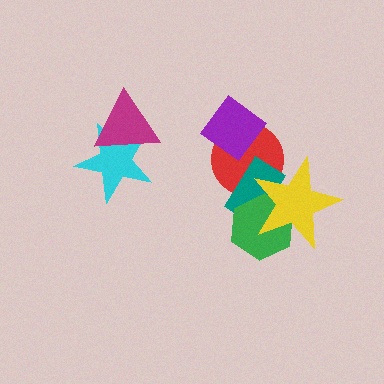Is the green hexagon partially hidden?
Yes, it is partially covered by another shape.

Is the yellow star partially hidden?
No, no other shape covers it.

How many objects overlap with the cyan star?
1 object overlaps with the cyan star.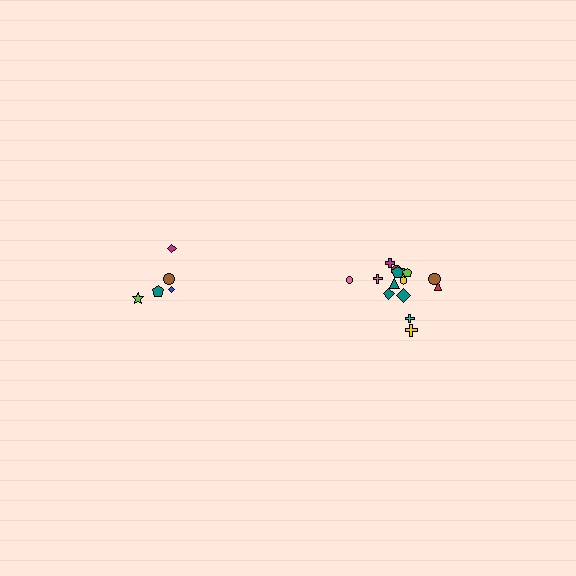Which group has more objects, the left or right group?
The right group.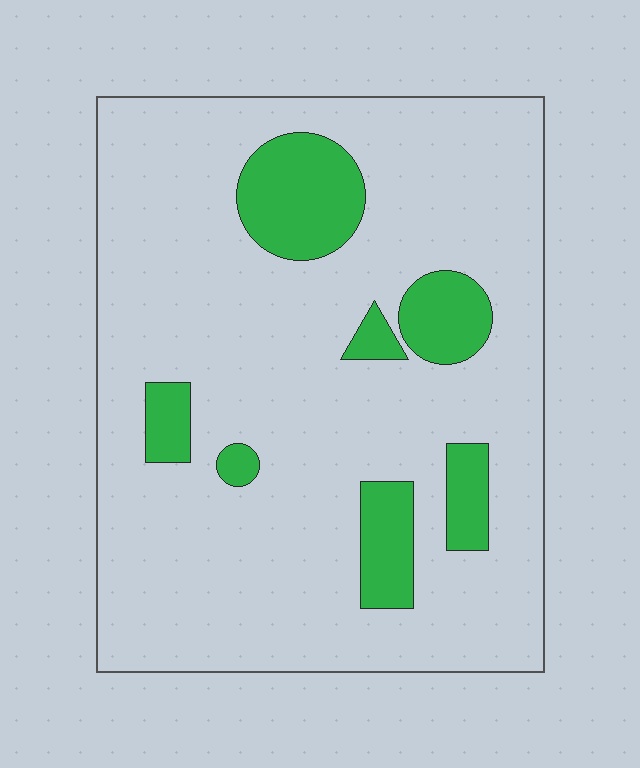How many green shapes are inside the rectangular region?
7.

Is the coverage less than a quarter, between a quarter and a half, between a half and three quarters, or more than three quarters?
Less than a quarter.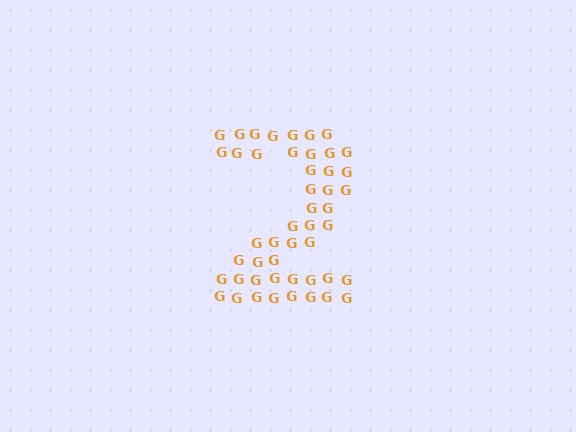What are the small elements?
The small elements are letter G's.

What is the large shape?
The large shape is the digit 2.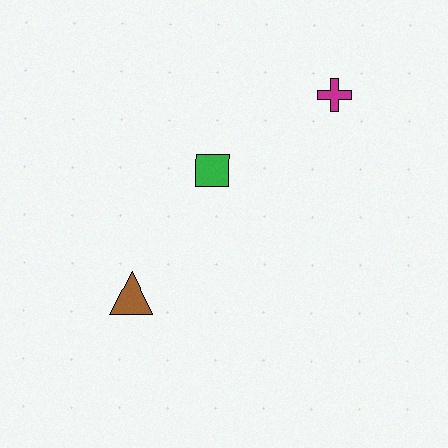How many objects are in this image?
There are 3 objects.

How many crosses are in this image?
There is 1 cross.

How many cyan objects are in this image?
There are no cyan objects.